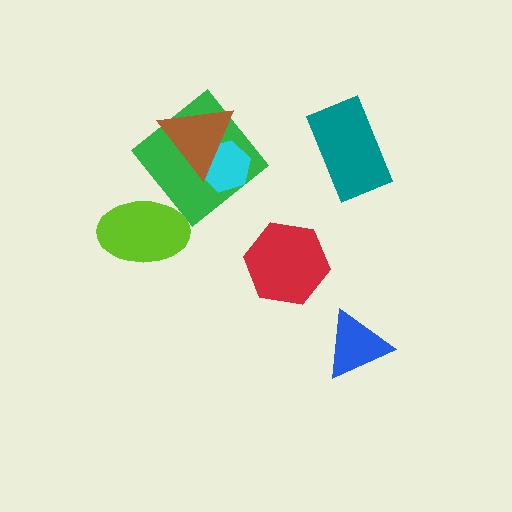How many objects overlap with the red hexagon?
0 objects overlap with the red hexagon.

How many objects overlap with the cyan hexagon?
2 objects overlap with the cyan hexagon.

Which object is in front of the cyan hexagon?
The brown triangle is in front of the cyan hexagon.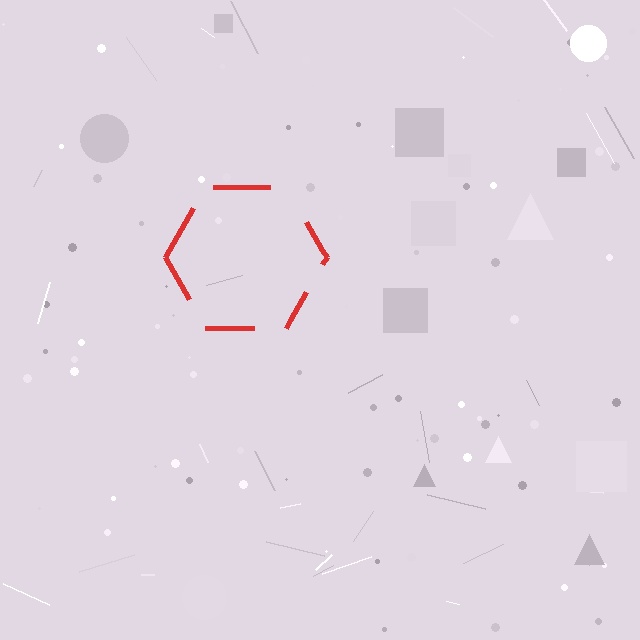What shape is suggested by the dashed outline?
The dashed outline suggests a hexagon.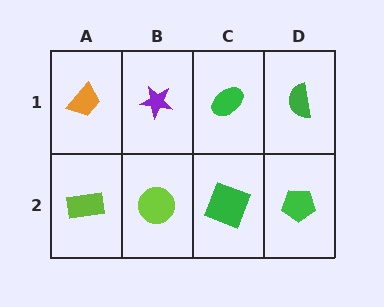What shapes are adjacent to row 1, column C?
A green square (row 2, column C), a purple star (row 1, column B), a green semicircle (row 1, column D).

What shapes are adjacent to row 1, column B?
A lime circle (row 2, column B), an orange trapezoid (row 1, column A), a green ellipse (row 1, column C).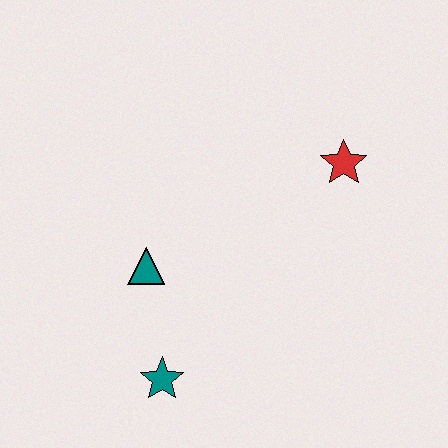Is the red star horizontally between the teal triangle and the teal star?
No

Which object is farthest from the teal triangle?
The red star is farthest from the teal triangle.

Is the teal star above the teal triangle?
No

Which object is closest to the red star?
The teal triangle is closest to the red star.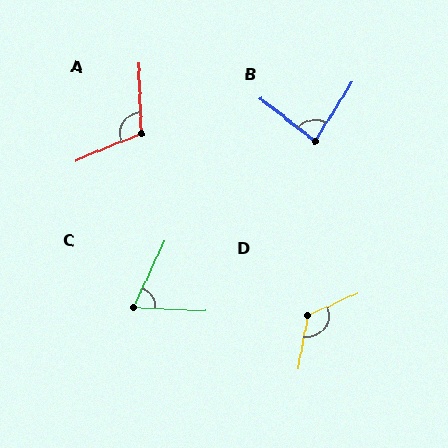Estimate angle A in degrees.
Approximately 110 degrees.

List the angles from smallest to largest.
C (67°), B (83°), A (110°), D (124°).